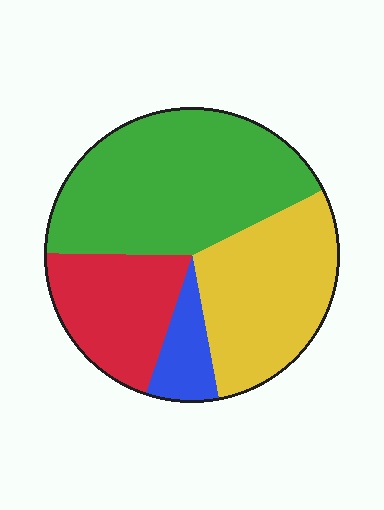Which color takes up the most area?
Green, at roughly 45%.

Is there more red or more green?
Green.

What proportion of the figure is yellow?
Yellow covers about 30% of the figure.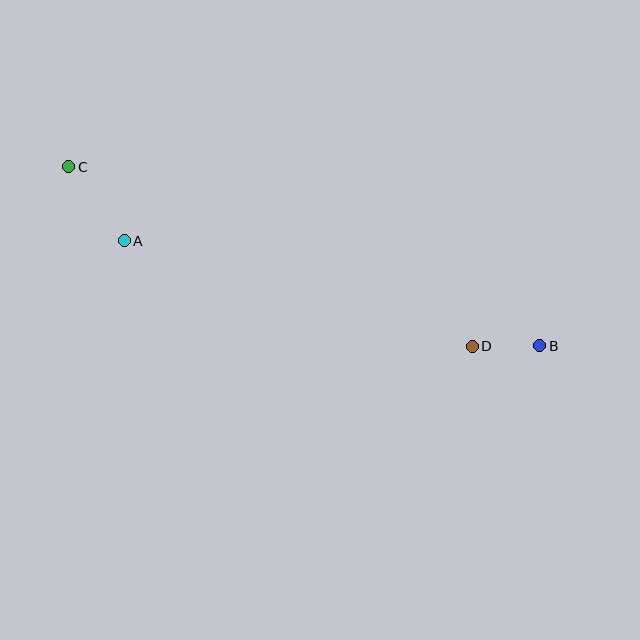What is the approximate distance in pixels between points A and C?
The distance between A and C is approximately 92 pixels.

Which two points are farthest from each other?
Points B and C are farthest from each other.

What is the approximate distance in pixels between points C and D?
The distance between C and D is approximately 442 pixels.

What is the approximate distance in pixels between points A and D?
The distance between A and D is approximately 364 pixels.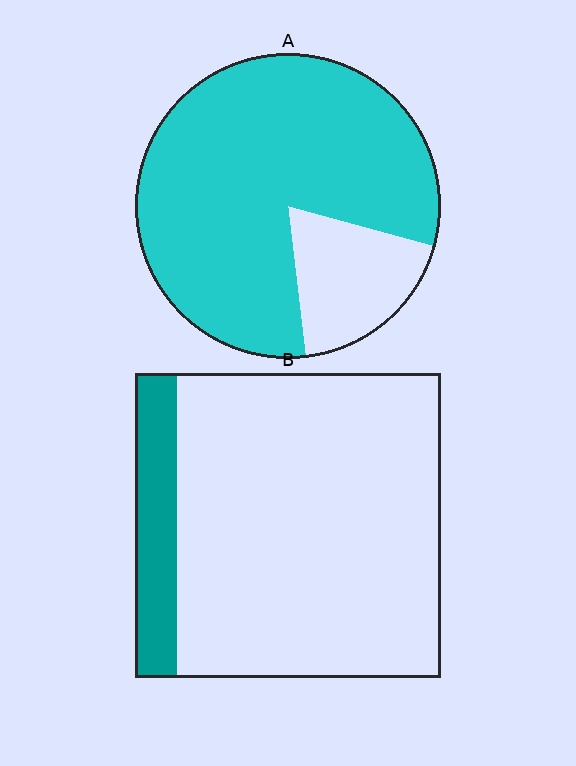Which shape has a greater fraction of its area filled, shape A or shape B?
Shape A.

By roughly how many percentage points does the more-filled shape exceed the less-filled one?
By roughly 65 percentage points (A over B).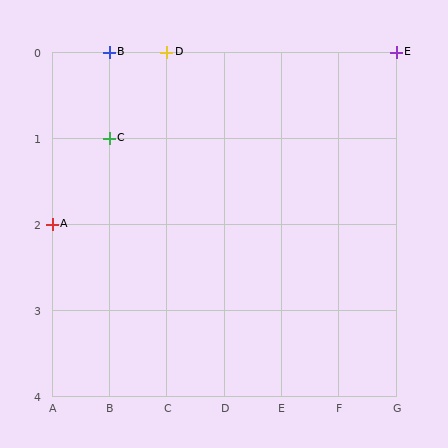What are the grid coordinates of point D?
Point D is at grid coordinates (C, 0).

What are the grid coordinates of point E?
Point E is at grid coordinates (G, 0).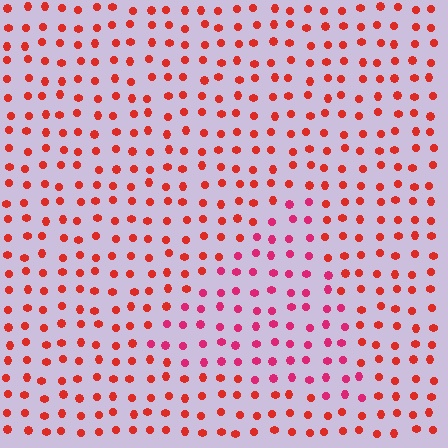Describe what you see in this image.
The image is filled with small red elements in a uniform arrangement. A triangle-shaped region is visible where the elements are tinted to a slightly different hue, forming a subtle color boundary.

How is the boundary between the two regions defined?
The boundary is defined purely by a slight shift in hue (about 28 degrees). Spacing, size, and orientation are identical on both sides.